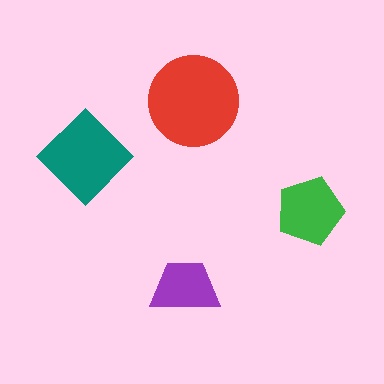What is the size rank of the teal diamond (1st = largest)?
2nd.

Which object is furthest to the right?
The green pentagon is rightmost.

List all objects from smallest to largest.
The purple trapezoid, the green pentagon, the teal diamond, the red circle.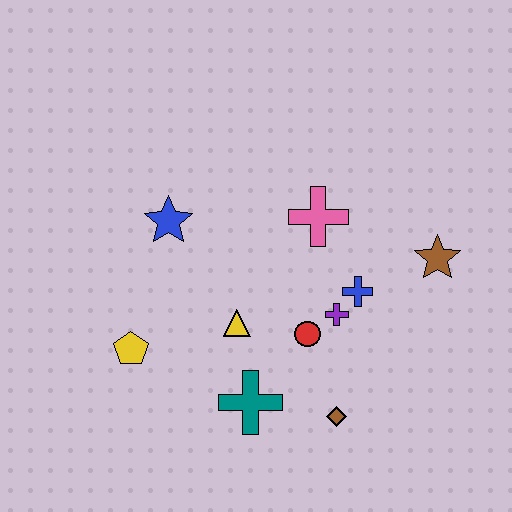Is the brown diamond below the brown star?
Yes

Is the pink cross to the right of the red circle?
Yes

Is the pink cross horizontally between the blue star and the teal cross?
No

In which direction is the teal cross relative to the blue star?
The teal cross is below the blue star.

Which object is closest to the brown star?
The blue cross is closest to the brown star.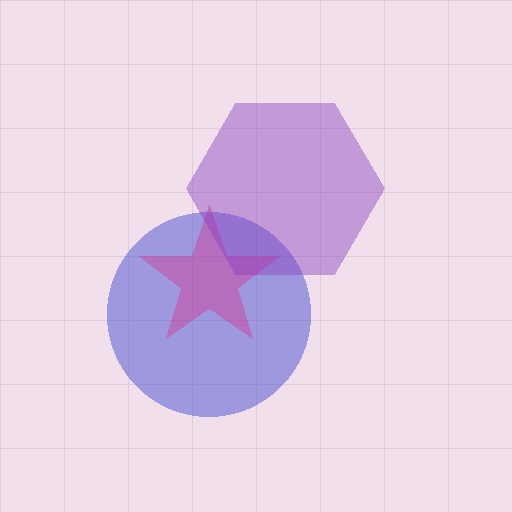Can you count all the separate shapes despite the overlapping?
Yes, there are 3 separate shapes.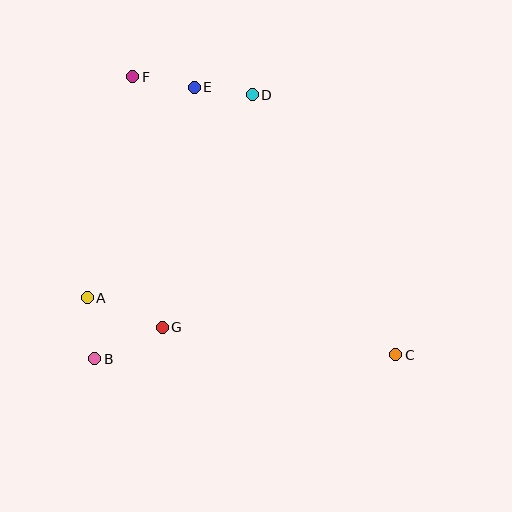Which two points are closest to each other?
Points D and E are closest to each other.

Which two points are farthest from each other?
Points C and F are farthest from each other.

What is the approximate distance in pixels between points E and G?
The distance between E and G is approximately 242 pixels.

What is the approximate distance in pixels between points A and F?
The distance between A and F is approximately 226 pixels.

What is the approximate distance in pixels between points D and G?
The distance between D and G is approximately 249 pixels.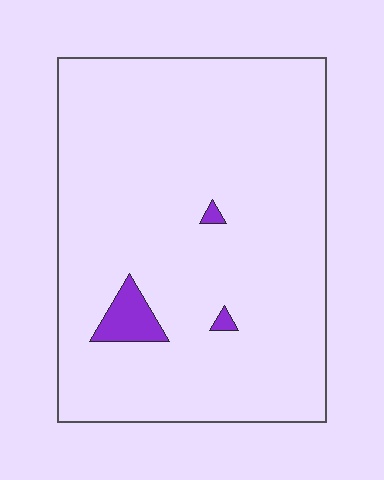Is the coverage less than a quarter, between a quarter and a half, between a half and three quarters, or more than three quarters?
Less than a quarter.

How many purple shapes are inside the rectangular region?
3.